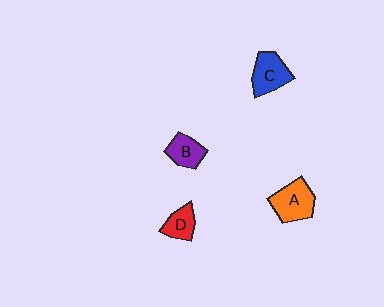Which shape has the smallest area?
Shape D (red).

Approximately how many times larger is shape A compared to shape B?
Approximately 1.4 times.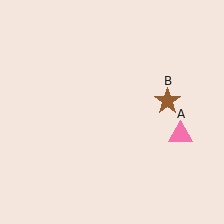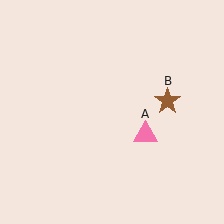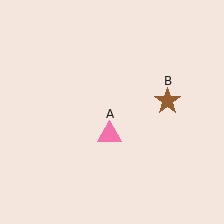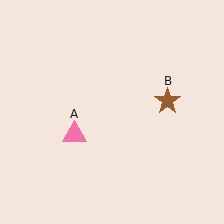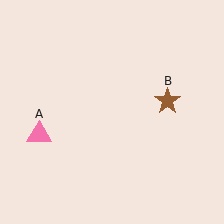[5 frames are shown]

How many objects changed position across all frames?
1 object changed position: pink triangle (object A).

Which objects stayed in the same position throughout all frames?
Brown star (object B) remained stationary.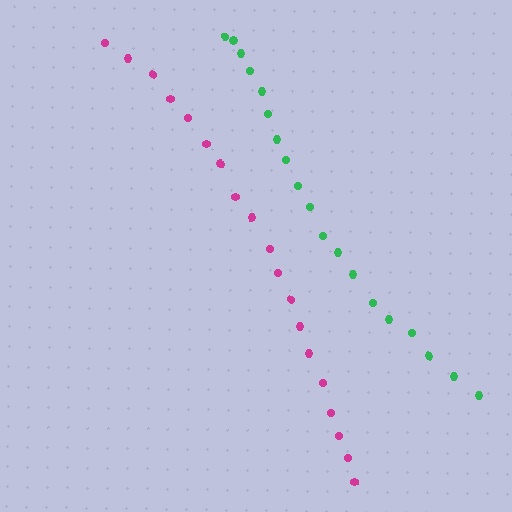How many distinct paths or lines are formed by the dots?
There are 2 distinct paths.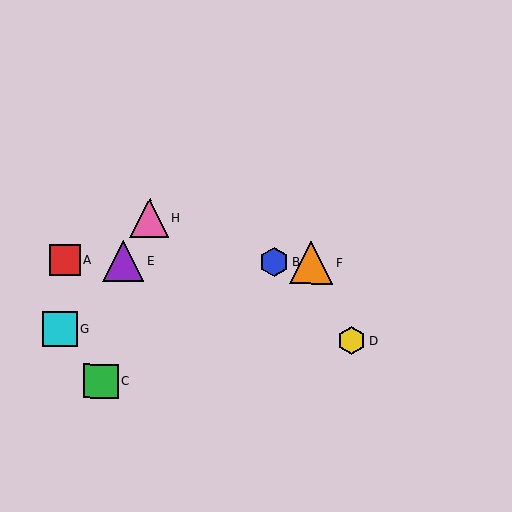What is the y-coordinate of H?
Object H is at y≈218.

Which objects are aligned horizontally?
Objects A, B, E, F are aligned horizontally.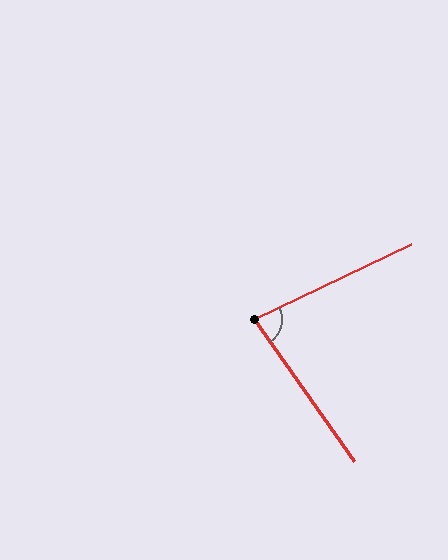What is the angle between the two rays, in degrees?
Approximately 80 degrees.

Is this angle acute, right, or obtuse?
It is acute.